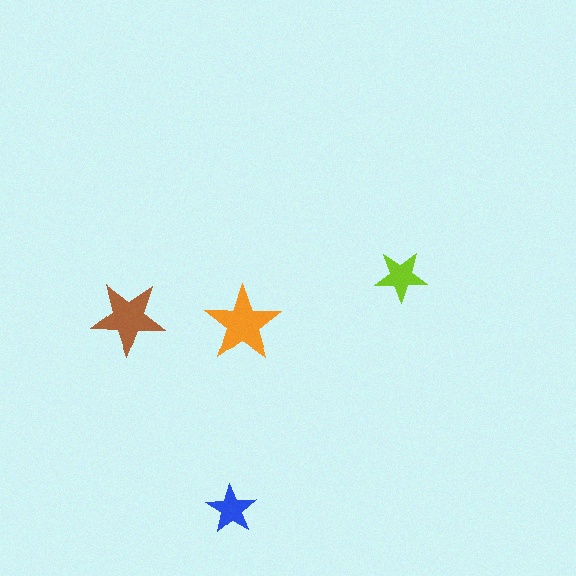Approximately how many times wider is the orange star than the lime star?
About 1.5 times wider.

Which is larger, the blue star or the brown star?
The brown one.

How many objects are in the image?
There are 4 objects in the image.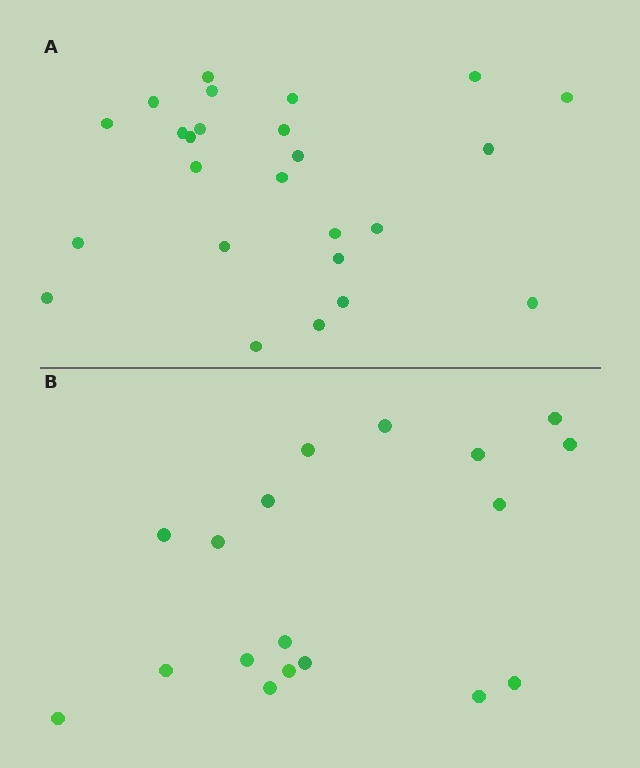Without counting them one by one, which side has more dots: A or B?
Region A (the top region) has more dots.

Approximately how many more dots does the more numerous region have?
Region A has roughly 8 or so more dots than region B.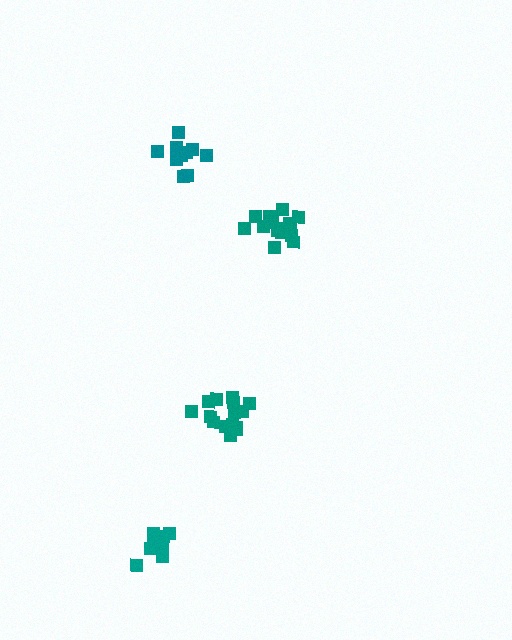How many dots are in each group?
Group 1: 15 dots, Group 2: 15 dots, Group 3: 10 dots, Group 4: 10 dots (50 total).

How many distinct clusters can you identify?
There are 4 distinct clusters.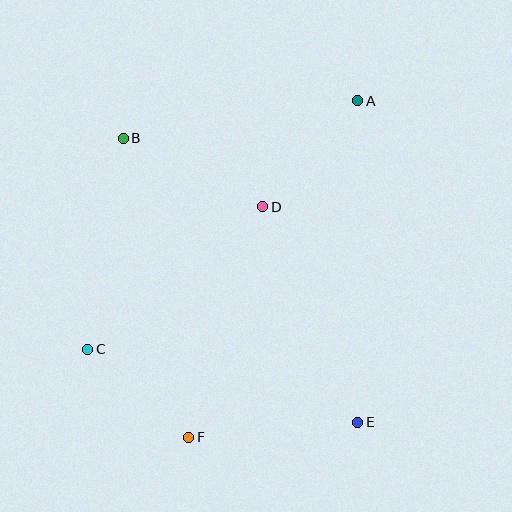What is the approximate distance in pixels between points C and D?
The distance between C and D is approximately 225 pixels.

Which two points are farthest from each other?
Points A and F are farthest from each other.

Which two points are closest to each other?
Points C and F are closest to each other.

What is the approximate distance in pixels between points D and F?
The distance between D and F is approximately 242 pixels.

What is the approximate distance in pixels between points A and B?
The distance between A and B is approximately 237 pixels.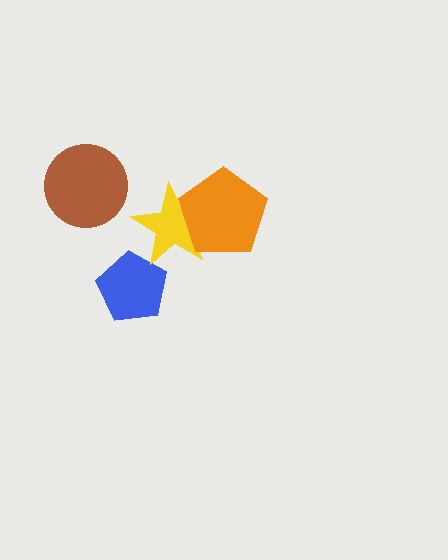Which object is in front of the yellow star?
The orange pentagon is in front of the yellow star.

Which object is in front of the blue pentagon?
The yellow star is in front of the blue pentagon.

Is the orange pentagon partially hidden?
No, no other shape covers it.